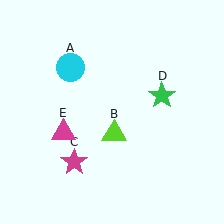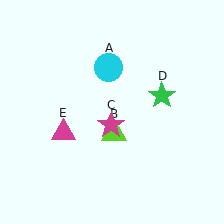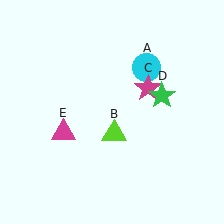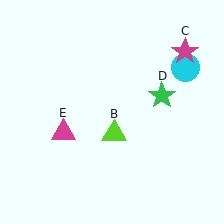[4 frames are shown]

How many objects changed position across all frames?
2 objects changed position: cyan circle (object A), magenta star (object C).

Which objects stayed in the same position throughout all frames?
Lime triangle (object B) and green star (object D) and magenta triangle (object E) remained stationary.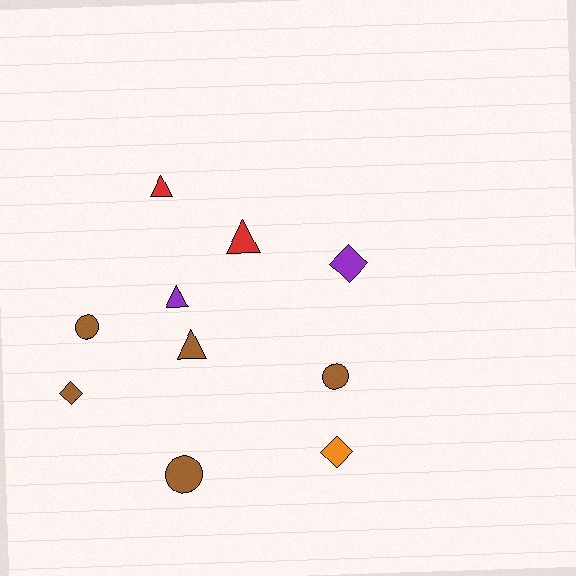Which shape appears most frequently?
Triangle, with 4 objects.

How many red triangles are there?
There are 2 red triangles.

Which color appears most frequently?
Brown, with 5 objects.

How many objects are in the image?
There are 10 objects.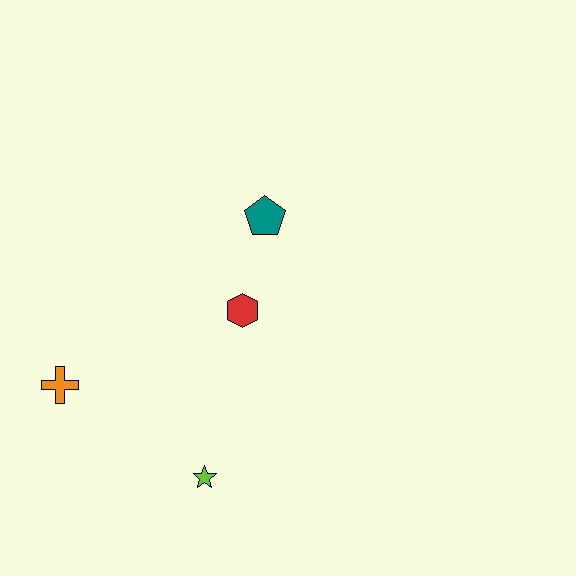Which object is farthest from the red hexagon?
The orange cross is farthest from the red hexagon.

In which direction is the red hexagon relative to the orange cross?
The red hexagon is to the right of the orange cross.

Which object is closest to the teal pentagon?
The red hexagon is closest to the teal pentagon.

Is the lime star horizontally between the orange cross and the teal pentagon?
Yes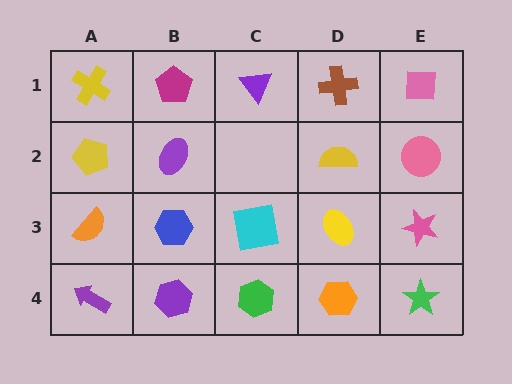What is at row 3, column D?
A yellow ellipse.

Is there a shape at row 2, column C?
No, that cell is empty.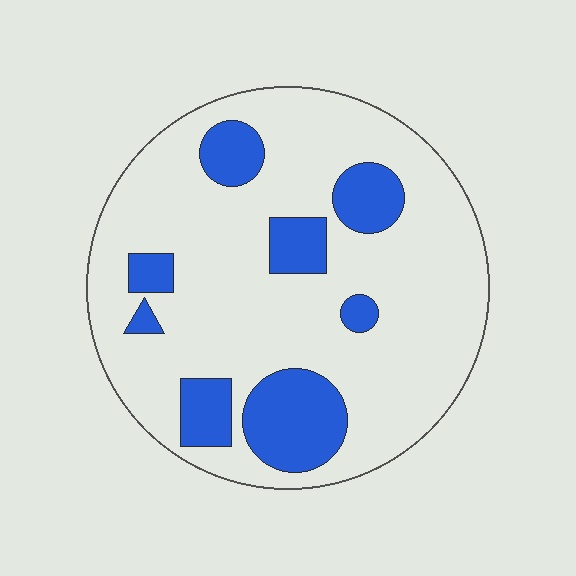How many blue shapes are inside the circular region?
8.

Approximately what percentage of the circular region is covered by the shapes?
Approximately 20%.